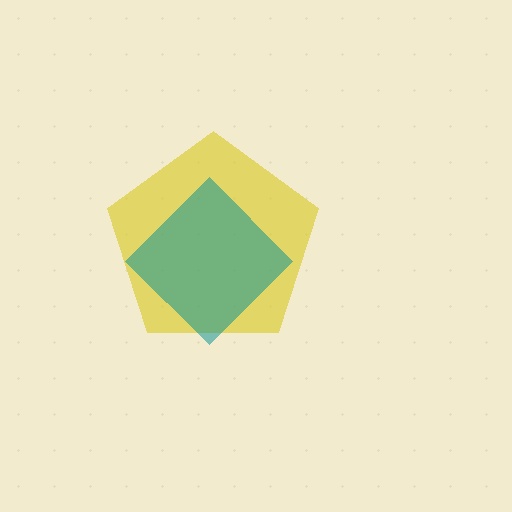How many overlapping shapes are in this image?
There are 2 overlapping shapes in the image.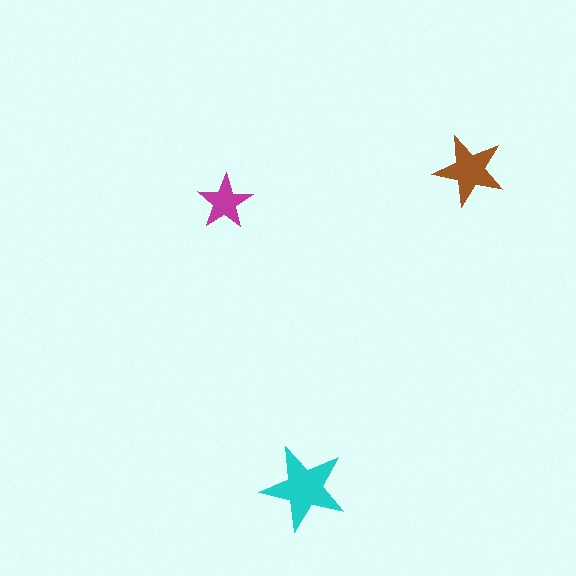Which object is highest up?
The brown star is topmost.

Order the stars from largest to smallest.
the cyan one, the brown one, the magenta one.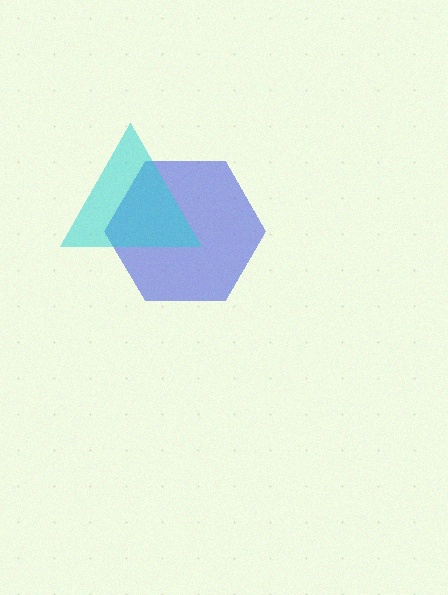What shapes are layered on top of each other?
The layered shapes are: a blue hexagon, a cyan triangle.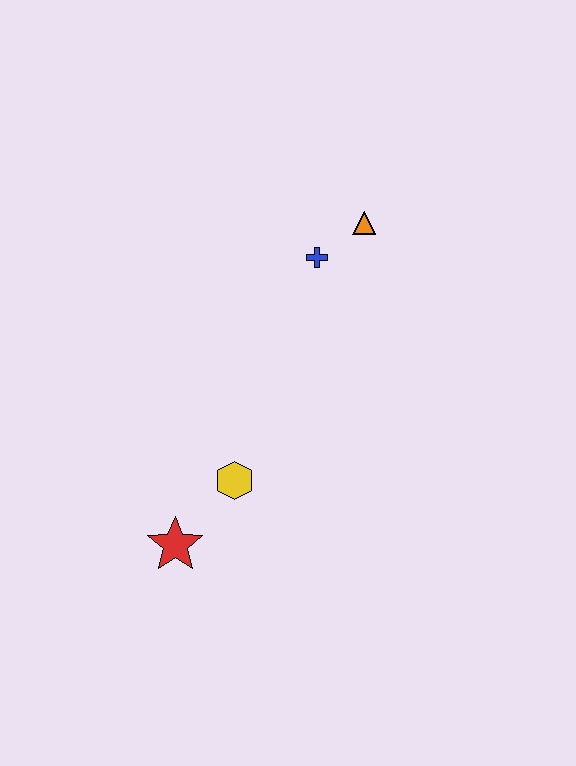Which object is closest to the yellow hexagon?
The red star is closest to the yellow hexagon.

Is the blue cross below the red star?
No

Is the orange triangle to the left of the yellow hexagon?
No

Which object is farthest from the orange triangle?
The red star is farthest from the orange triangle.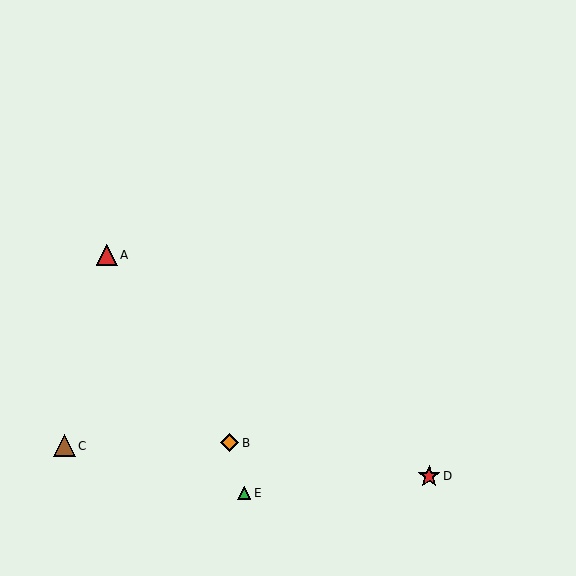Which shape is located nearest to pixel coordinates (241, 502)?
The green triangle (labeled E) at (244, 493) is nearest to that location.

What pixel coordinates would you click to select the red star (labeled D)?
Click at (429, 476) to select the red star D.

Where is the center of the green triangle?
The center of the green triangle is at (244, 493).